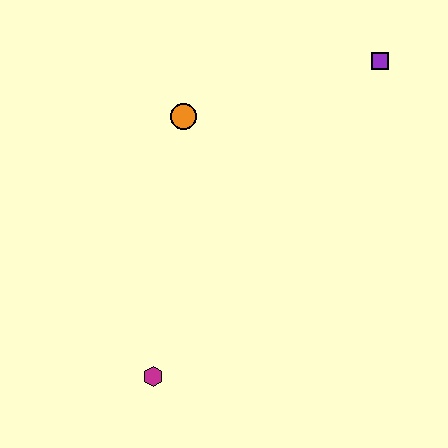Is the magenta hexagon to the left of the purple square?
Yes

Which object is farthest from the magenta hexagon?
The purple square is farthest from the magenta hexagon.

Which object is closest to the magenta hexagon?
The orange circle is closest to the magenta hexagon.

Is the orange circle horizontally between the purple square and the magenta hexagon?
Yes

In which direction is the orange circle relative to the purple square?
The orange circle is to the left of the purple square.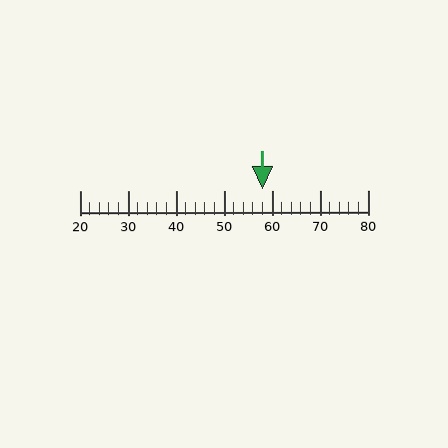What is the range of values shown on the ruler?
The ruler shows values from 20 to 80.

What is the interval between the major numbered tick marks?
The major tick marks are spaced 10 units apart.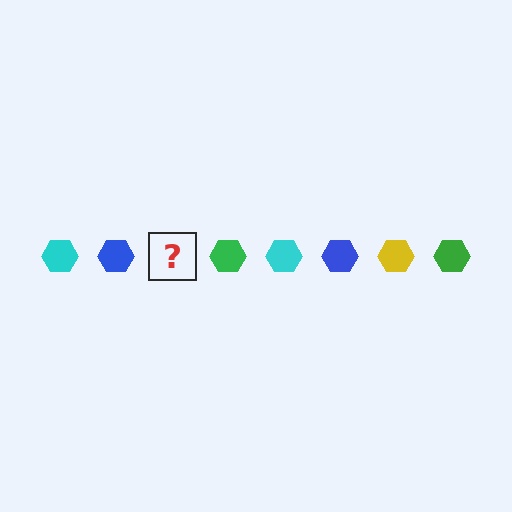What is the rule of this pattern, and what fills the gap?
The rule is that the pattern cycles through cyan, blue, yellow, green hexagons. The gap should be filled with a yellow hexagon.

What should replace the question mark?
The question mark should be replaced with a yellow hexagon.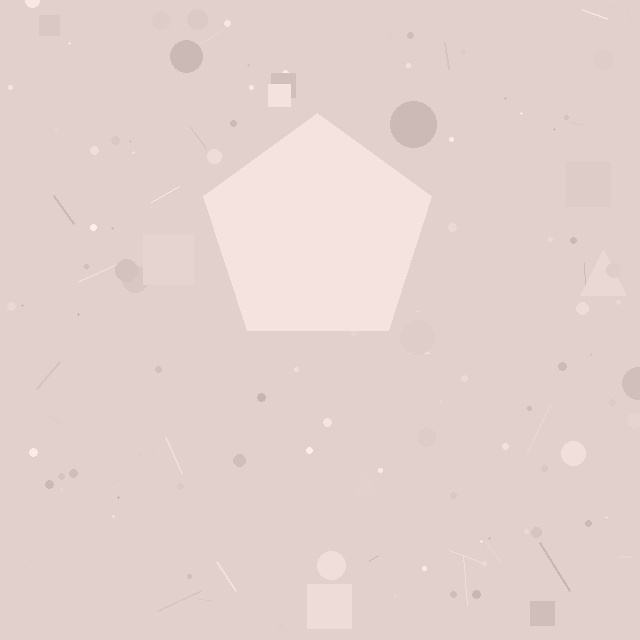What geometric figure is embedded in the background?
A pentagon is embedded in the background.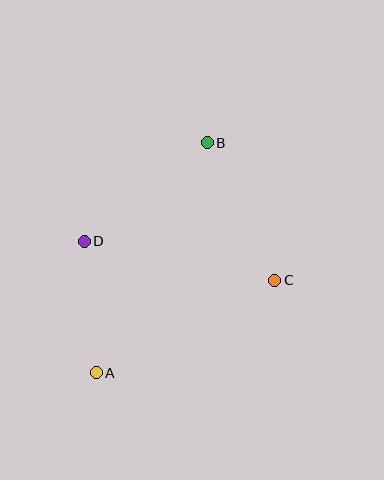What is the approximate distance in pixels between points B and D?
The distance between B and D is approximately 158 pixels.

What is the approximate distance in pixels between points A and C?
The distance between A and C is approximately 201 pixels.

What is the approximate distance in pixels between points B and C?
The distance between B and C is approximately 153 pixels.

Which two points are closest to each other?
Points A and D are closest to each other.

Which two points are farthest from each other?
Points A and B are farthest from each other.